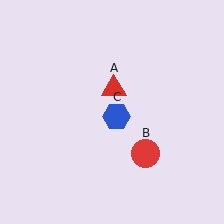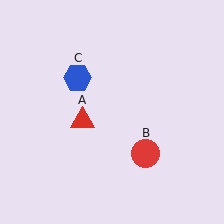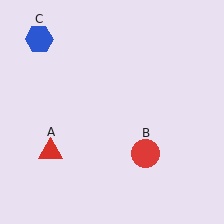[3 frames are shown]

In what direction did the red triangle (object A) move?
The red triangle (object A) moved down and to the left.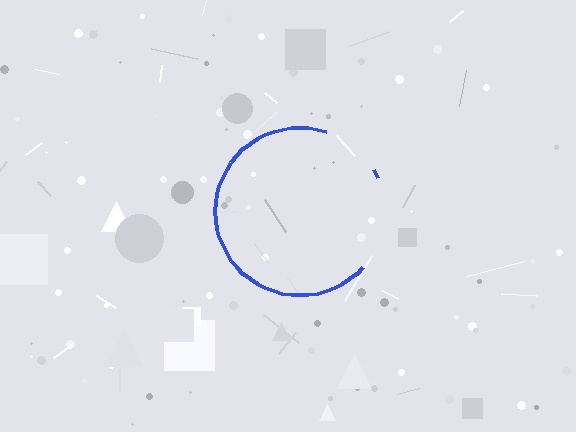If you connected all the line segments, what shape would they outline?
They would outline a circle.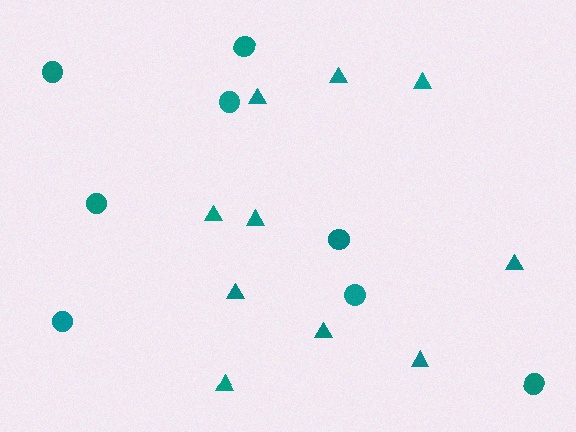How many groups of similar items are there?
There are 2 groups: one group of circles (8) and one group of triangles (10).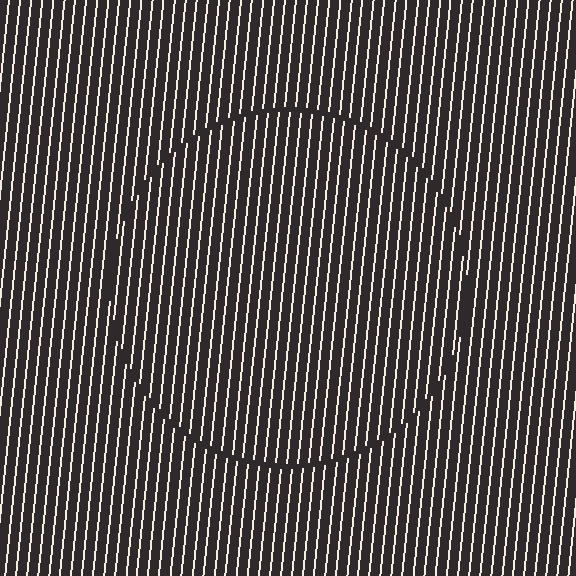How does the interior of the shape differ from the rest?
The interior of the shape contains the same grating, shifted by half a period — the contour is defined by the phase discontinuity where line-ends from the inner and outer gratings abut.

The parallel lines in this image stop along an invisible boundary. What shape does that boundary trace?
An illusory circle. The interior of the shape contains the same grating, shifted by half a period — the contour is defined by the phase discontinuity where line-ends from the inner and outer gratings abut.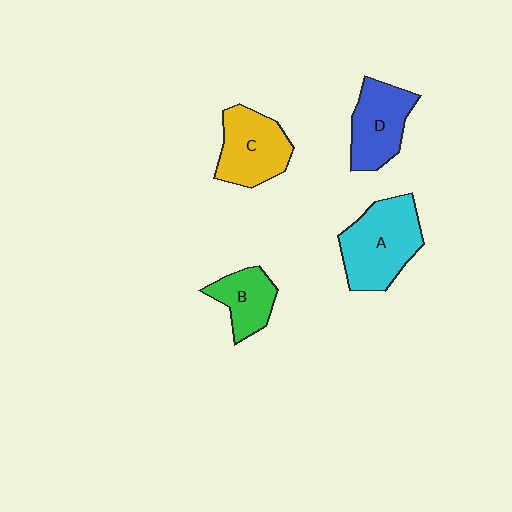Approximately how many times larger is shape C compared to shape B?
Approximately 1.4 times.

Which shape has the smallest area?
Shape B (green).